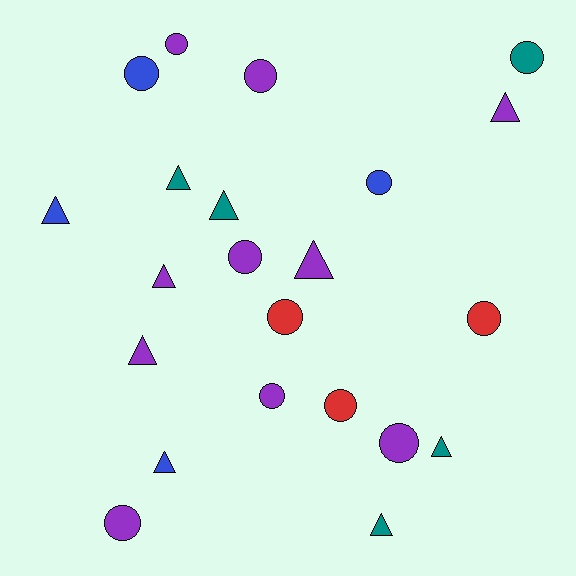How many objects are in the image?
There are 22 objects.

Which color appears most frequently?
Purple, with 10 objects.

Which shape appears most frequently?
Circle, with 12 objects.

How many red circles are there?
There are 3 red circles.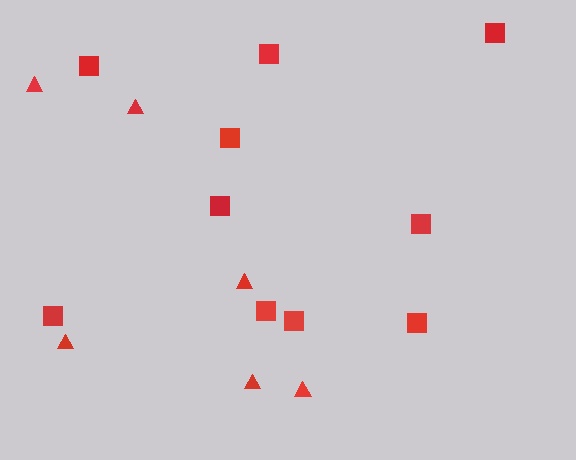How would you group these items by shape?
There are 2 groups: one group of triangles (6) and one group of squares (10).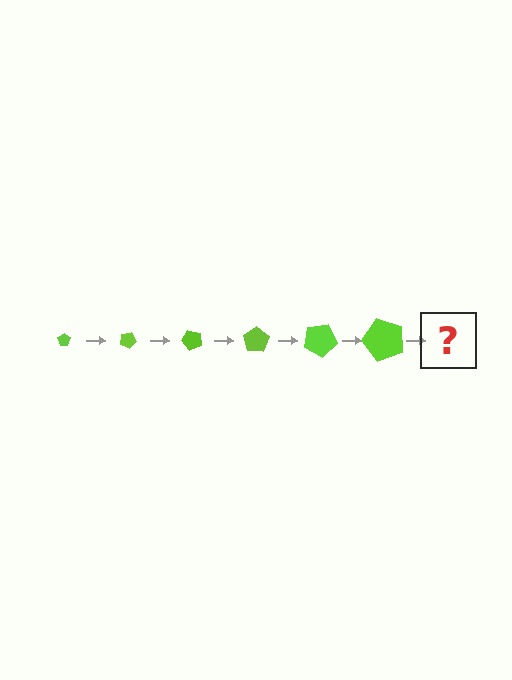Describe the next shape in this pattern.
It should be a pentagon, larger than the previous one and rotated 150 degrees from the start.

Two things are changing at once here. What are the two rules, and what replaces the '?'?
The two rules are that the pentagon grows larger each step and it rotates 25 degrees each step. The '?' should be a pentagon, larger than the previous one and rotated 150 degrees from the start.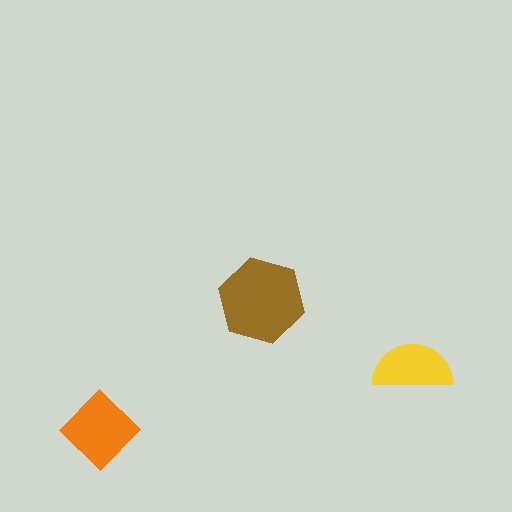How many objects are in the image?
There are 3 objects in the image.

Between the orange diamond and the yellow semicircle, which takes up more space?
The orange diamond.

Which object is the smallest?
The yellow semicircle.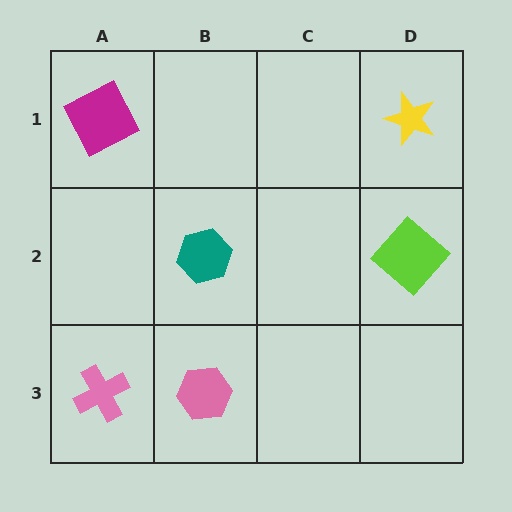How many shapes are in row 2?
2 shapes.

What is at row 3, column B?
A pink hexagon.